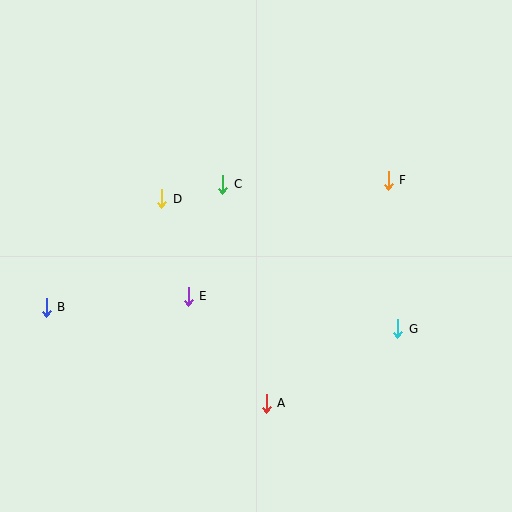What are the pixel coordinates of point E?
Point E is at (188, 296).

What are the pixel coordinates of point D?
Point D is at (162, 199).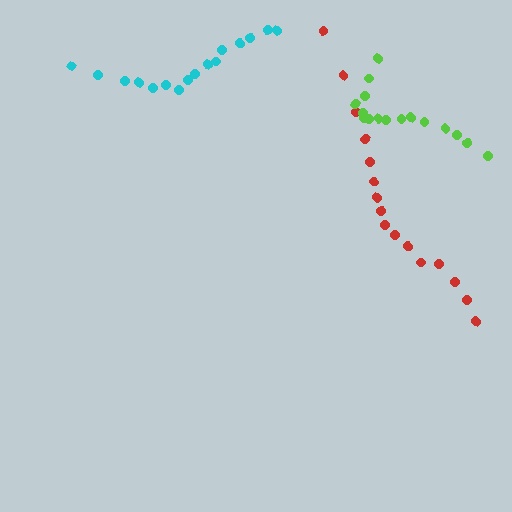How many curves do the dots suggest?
There are 3 distinct paths.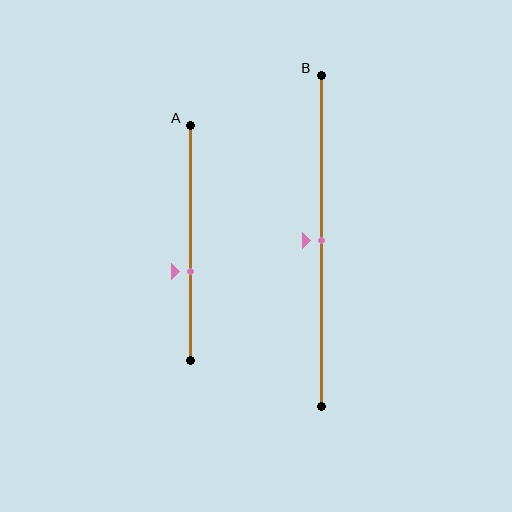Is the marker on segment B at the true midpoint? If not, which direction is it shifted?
Yes, the marker on segment B is at the true midpoint.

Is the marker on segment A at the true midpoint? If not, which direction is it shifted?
No, the marker on segment A is shifted downward by about 12% of the segment length.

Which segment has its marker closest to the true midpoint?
Segment B has its marker closest to the true midpoint.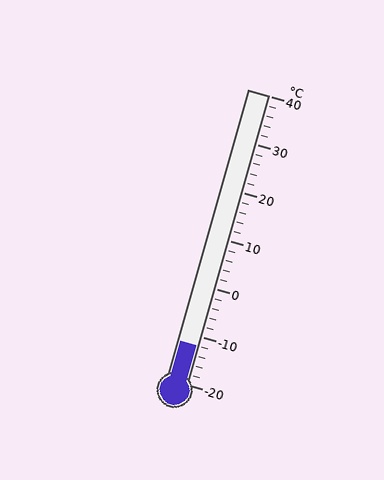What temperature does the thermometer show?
The thermometer shows approximately -12°C.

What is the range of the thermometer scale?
The thermometer scale ranges from -20°C to 40°C.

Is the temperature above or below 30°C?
The temperature is below 30°C.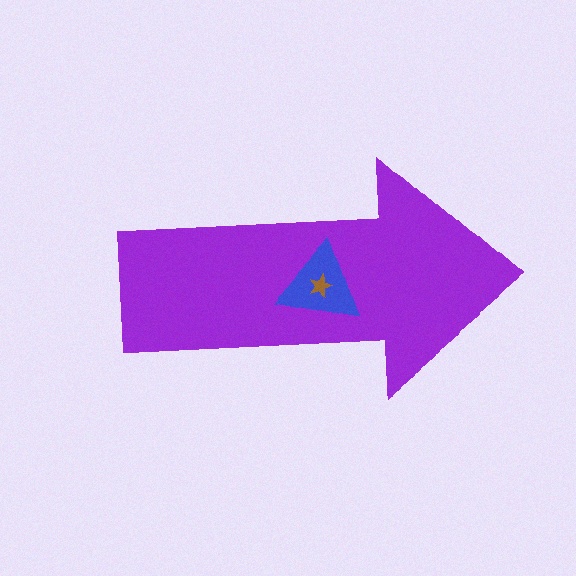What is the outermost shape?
The purple arrow.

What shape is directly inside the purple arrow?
The blue triangle.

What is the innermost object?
The brown star.